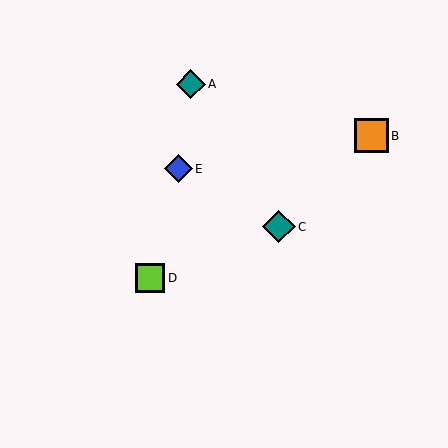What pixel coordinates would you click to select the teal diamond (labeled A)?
Click at (191, 84) to select the teal diamond A.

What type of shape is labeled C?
Shape C is a teal diamond.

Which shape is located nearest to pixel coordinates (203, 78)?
The teal diamond (labeled A) at (191, 84) is nearest to that location.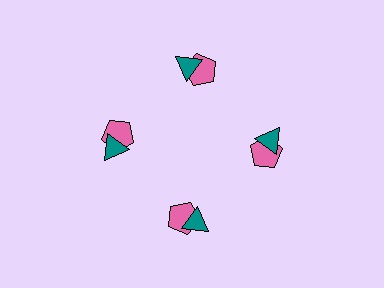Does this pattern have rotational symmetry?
Yes, this pattern has 4-fold rotational symmetry. It looks the same after rotating 90 degrees around the center.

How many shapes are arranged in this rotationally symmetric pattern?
There are 8 shapes, arranged in 4 groups of 2.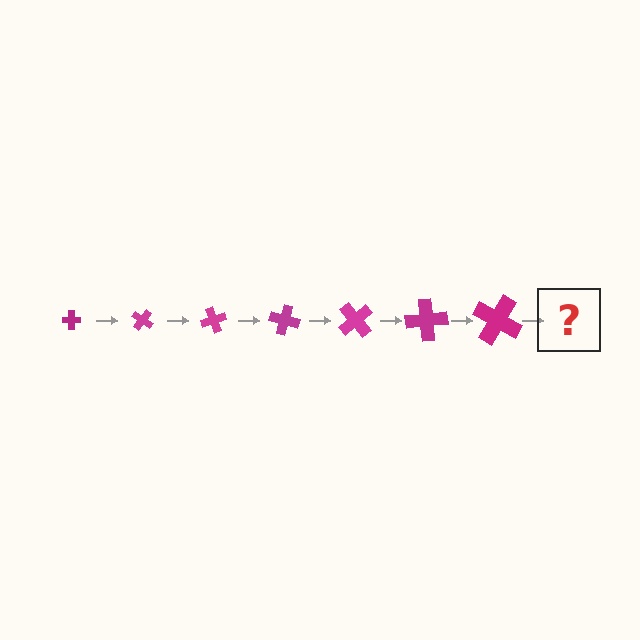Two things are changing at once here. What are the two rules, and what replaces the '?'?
The two rules are that the cross grows larger each step and it rotates 35 degrees each step. The '?' should be a cross, larger than the previous one and rotated 245 degrees from the start.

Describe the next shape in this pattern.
It should be a cross, larger than the previous one and rotated 245 degrees from the start.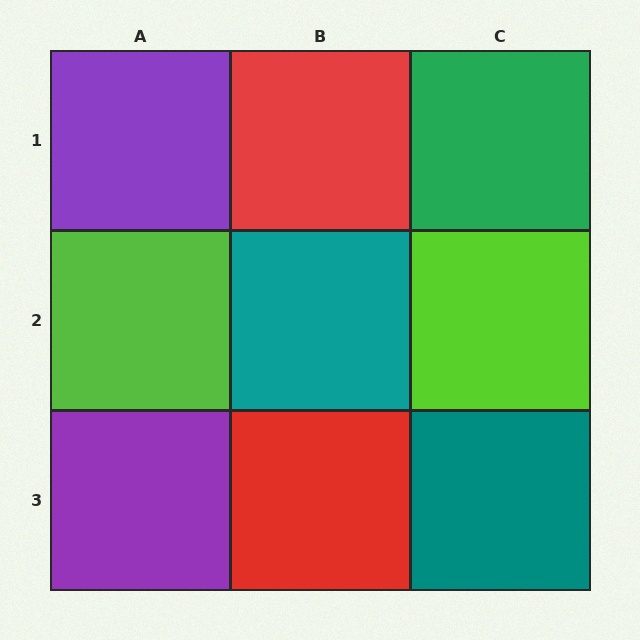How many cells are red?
2 cells are red.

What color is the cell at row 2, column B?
Teal.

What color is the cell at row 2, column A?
Lime.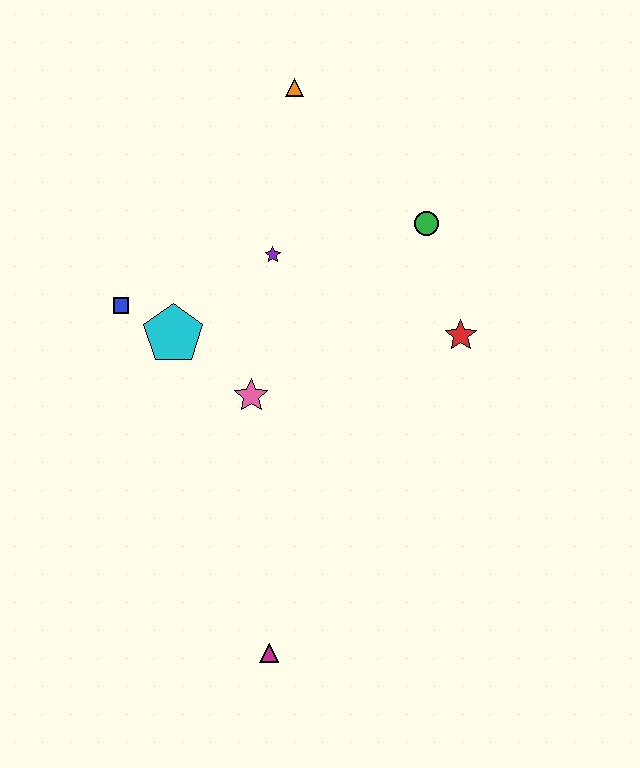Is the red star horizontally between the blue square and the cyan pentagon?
No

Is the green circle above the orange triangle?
No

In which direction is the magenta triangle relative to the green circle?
The magenta triangle is below the green circle.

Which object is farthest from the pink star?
The orange triangle is farthest from the pink star.